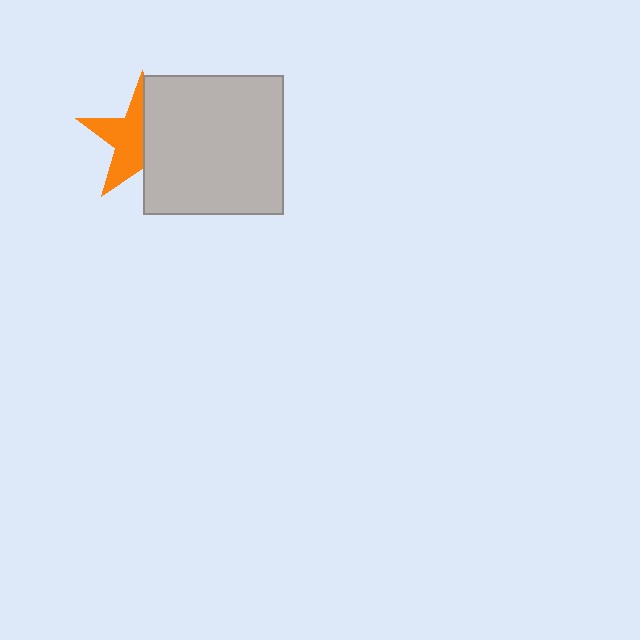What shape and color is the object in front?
The object in front is a light gray square.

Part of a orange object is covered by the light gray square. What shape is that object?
It is a star.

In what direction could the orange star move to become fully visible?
The orange star could move left. That would shift it out from behind the light gray square entirely.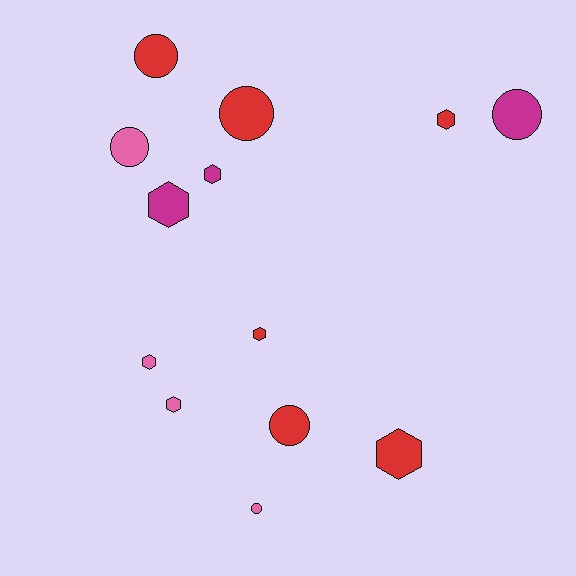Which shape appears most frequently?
Hexagon, with 7 objects.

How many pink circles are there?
There are 2 pink circles.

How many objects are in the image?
There are 13 objects.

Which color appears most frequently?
Red, with 6 objects.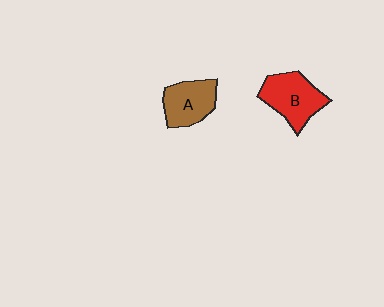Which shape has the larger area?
Shape B (red).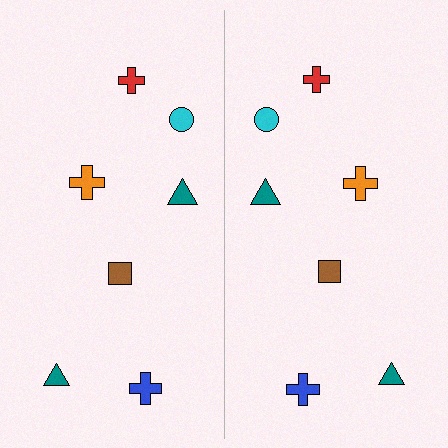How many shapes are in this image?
There are 14 shapes in this image.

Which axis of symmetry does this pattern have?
The pattern has a vertical axis of symmetry running through the center of the image.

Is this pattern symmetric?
Yes, this pattern has bilateral (reflection) symmetry.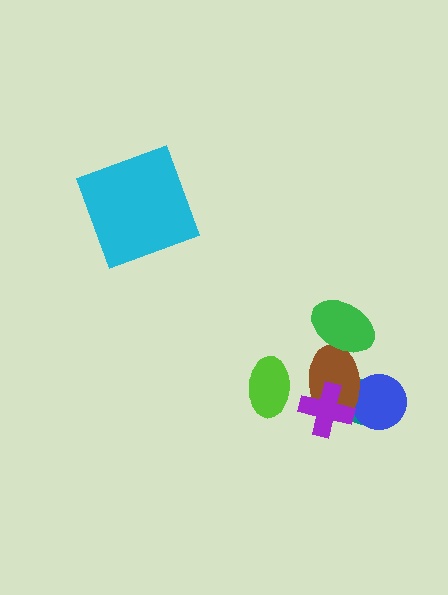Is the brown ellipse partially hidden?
Yes, it is partially covered by another shape.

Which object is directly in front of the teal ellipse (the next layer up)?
The blue circle is directly in front of the teal ellipse.